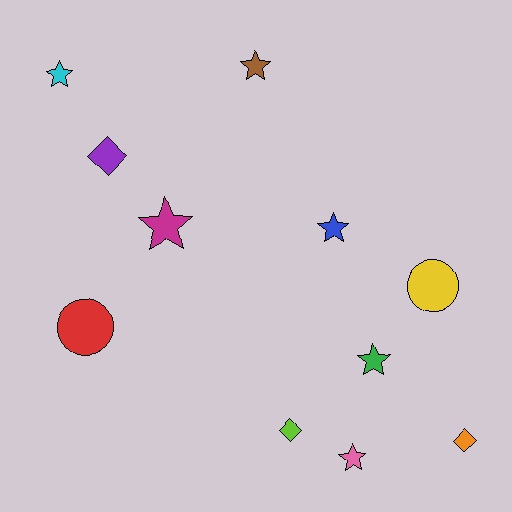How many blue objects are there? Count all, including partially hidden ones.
There is 1 blue object.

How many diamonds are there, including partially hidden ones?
There are 3 diamonds.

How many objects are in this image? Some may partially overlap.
There are 11 objects.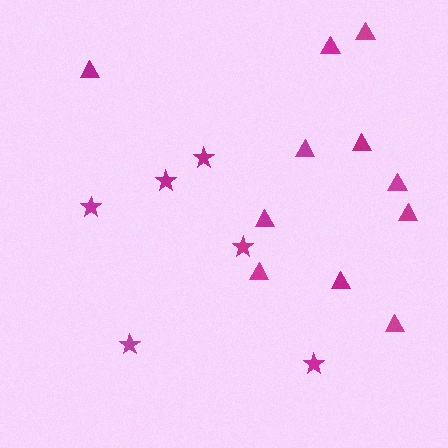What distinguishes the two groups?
There are 2 groups: one group of stars (6) and one group of triangles (11).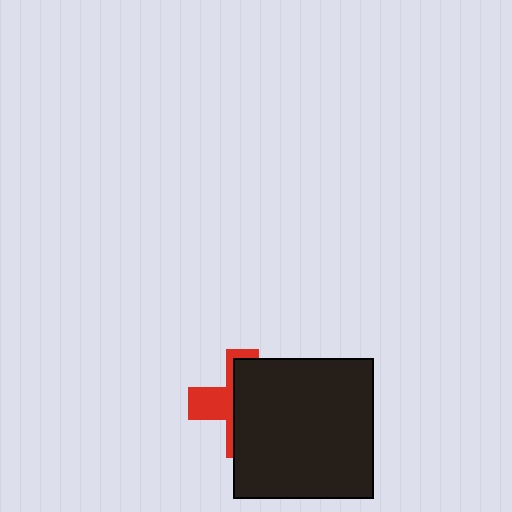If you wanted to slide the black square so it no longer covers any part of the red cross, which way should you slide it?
Slide it right — that is the most direct way to separate the two shapes.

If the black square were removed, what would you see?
You would see the complete red cross.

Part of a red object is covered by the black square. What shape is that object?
It is a cross.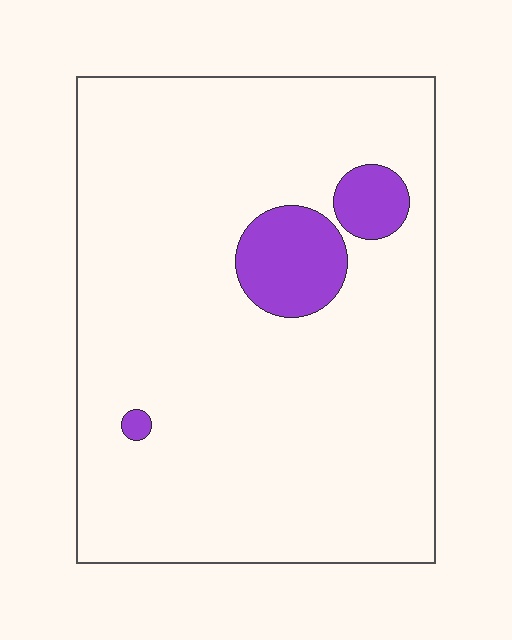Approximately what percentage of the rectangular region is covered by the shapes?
Approximately 10%.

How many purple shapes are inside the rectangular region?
3.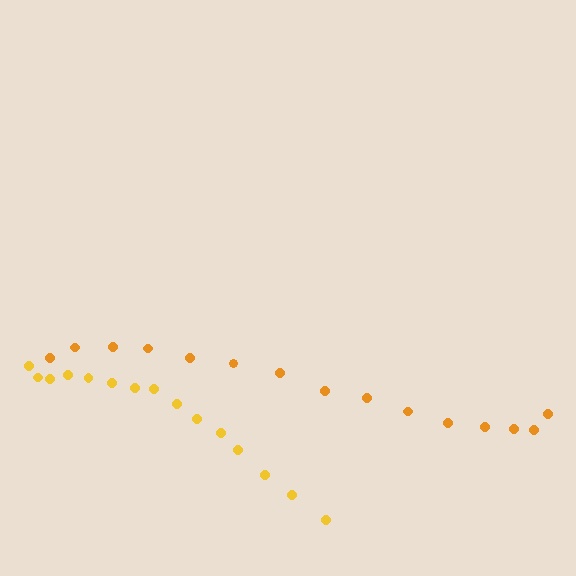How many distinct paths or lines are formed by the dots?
There are 2 distinct paths.